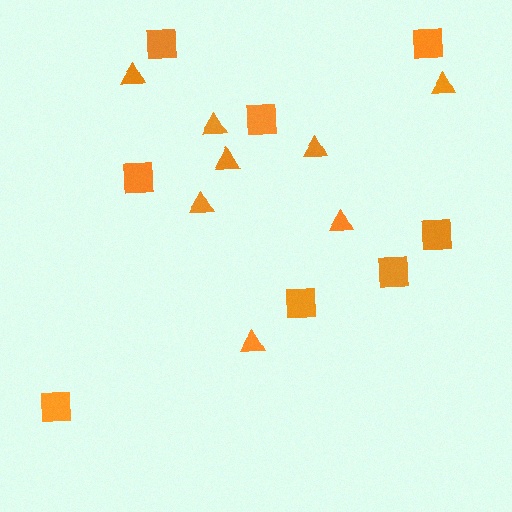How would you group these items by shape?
There are 2 groups: one group of triangles (8) and one group of squares (8).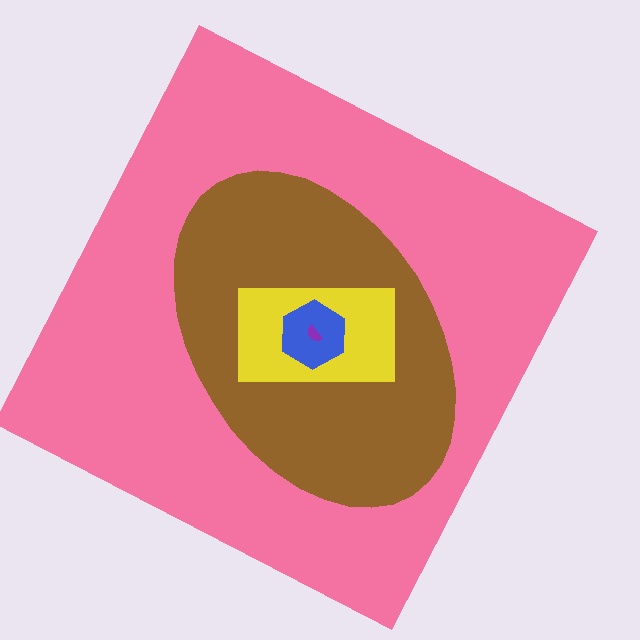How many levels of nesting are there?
5.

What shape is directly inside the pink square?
The brown ellipse.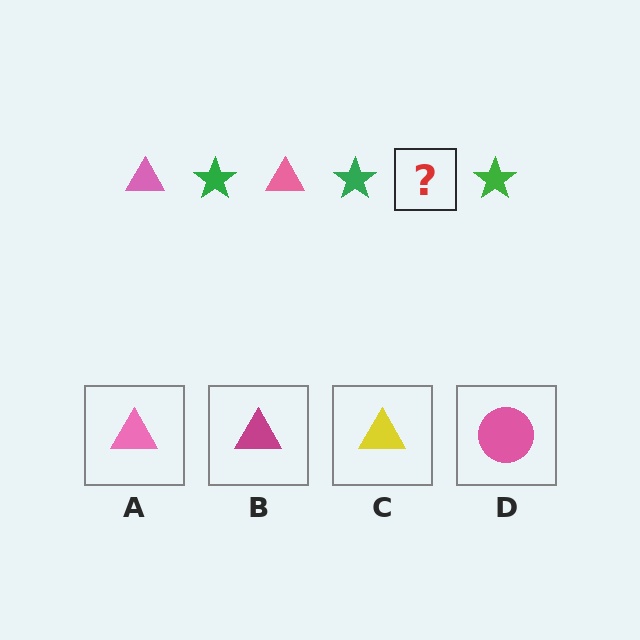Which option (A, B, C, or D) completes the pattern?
A.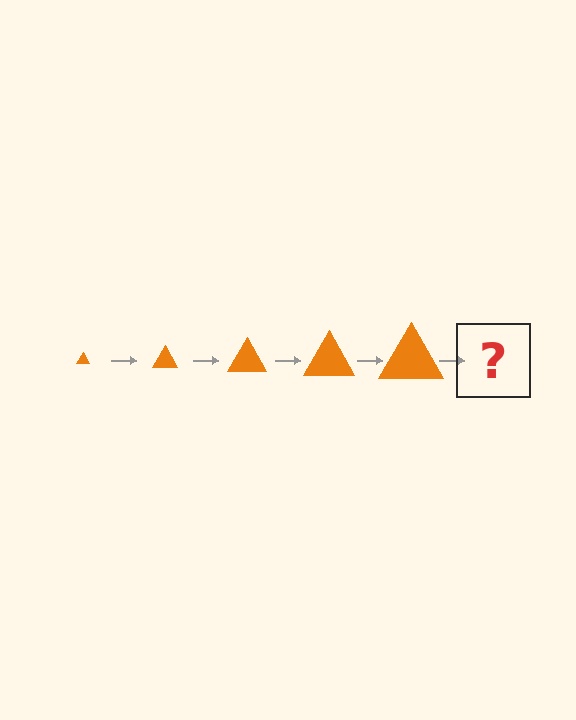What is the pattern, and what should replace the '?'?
The pattern is that the triangle gets progressively larger each step. The '?' should be an orange triangle, larger than the previous one.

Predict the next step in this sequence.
The next step is an orange triangle, larger than the previous one.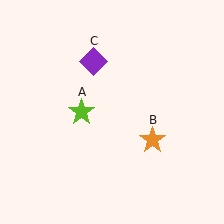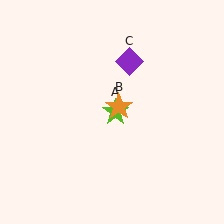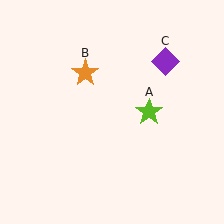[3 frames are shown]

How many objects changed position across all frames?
3 objects changed position: lime star (object A), orange star (object B), purple diamond (object C).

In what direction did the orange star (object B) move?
The orange star (object B) moved up and to the left.